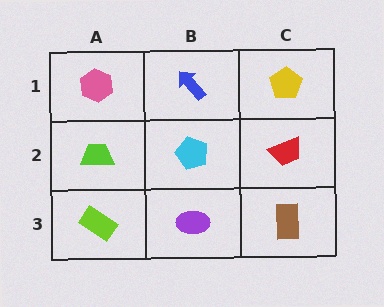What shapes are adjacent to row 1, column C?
A red trapezoid (row 2, column C), a blue arrow (row 1, column B).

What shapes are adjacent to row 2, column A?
A pink hexagon (row 1, column A), a lime rectangle (row 3, column A), a cyan pentagon (row 2, column B).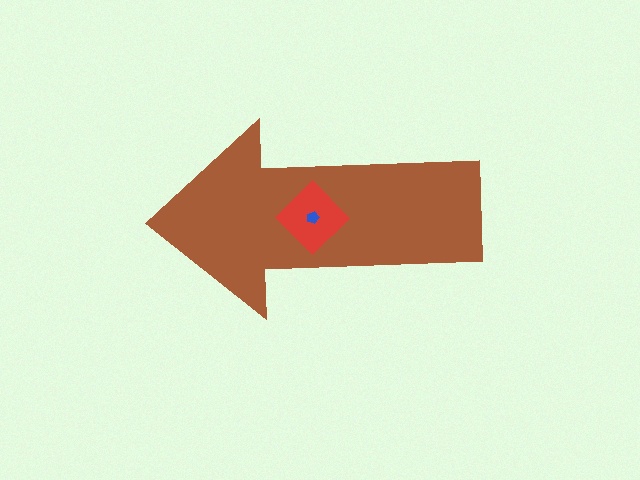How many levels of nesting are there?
3.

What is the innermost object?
The blue pentagon.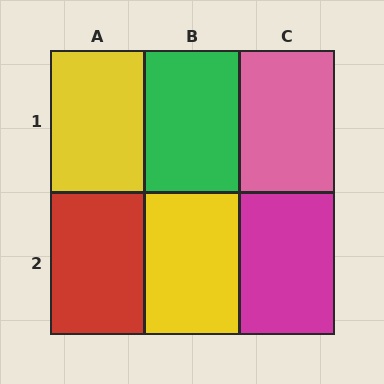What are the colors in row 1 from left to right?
Yellow, green, pink.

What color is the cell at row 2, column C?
Magenta.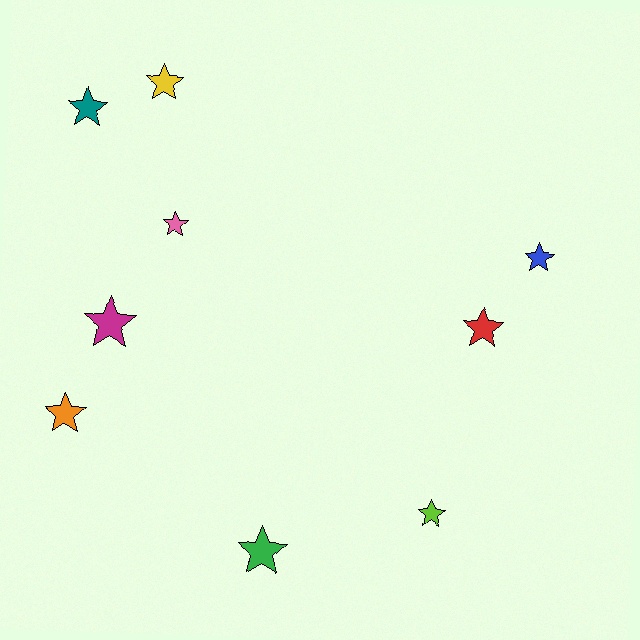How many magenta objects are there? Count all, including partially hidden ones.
There is 1 magenta object.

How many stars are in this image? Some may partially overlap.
There are 9 stars.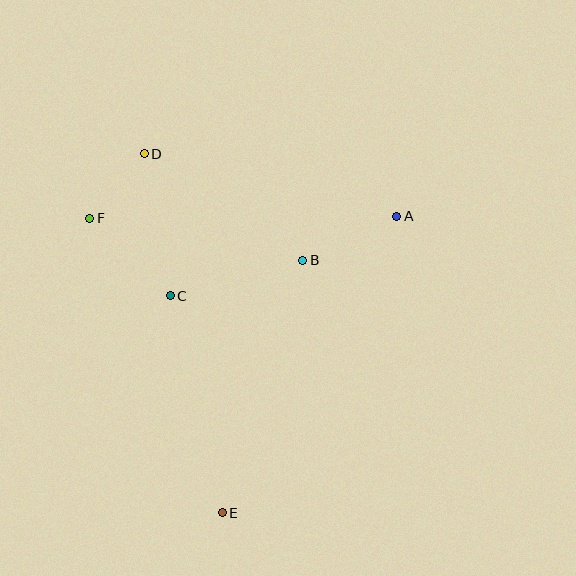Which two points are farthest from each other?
Points D and E are farthest from each other.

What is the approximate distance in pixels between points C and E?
The distance between C and E is approximately 223 pixels.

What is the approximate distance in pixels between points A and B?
The distance between A and B is approximately 104 pixels.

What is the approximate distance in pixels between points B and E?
The distance between B and E is approximately 265 pixels.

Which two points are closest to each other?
Points D and F are closest to each other.